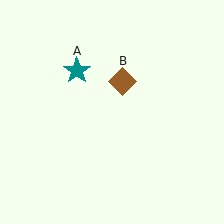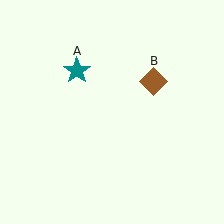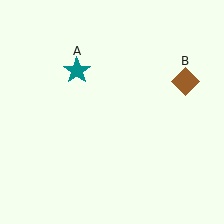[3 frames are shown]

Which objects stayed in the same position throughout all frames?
Teal star (object A) remained stationary.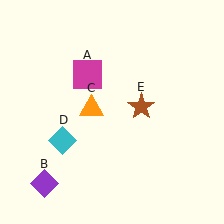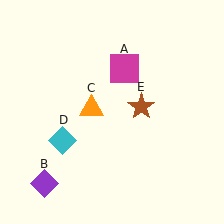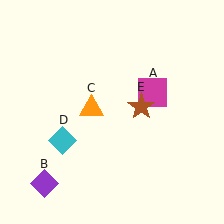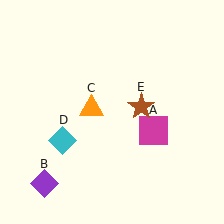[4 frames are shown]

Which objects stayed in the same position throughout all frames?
Purple diamond (object B) and orange triangle (object C) and cyan diamond (object D) and brown star (object E) remained stationary.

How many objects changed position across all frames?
1 object changed position: magenta square (object A).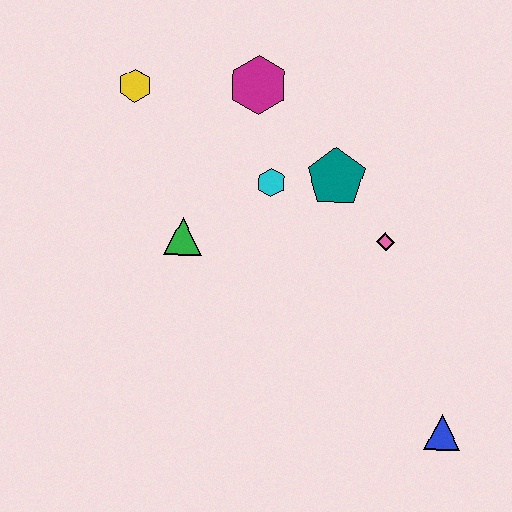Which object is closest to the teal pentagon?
The cyan hexagon is closest to the teal pentagon.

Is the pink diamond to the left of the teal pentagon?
No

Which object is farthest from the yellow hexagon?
The blue triangle is farthest from the yellow hexagon.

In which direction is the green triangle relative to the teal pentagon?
The green triangle is to the left of the teal pentagon.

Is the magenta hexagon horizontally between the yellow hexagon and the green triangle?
No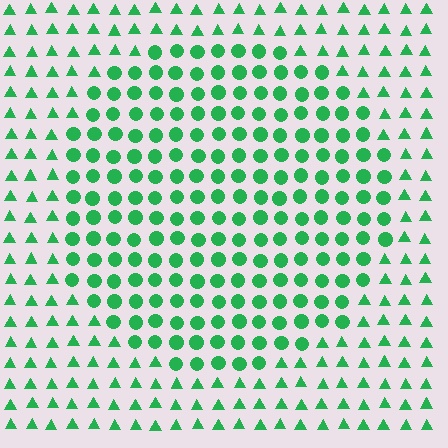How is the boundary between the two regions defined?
The boundary is defined by a change in element shape: circles inside vs. triangles outside. All elements share the same color and spacing.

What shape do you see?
I see a circle.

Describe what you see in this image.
The image is filled with small green elements arranged in a uniform grid. A circle-shaped region contains circles, while the surrounding area contains triangles. The boundary is defined purely by the change in element shape.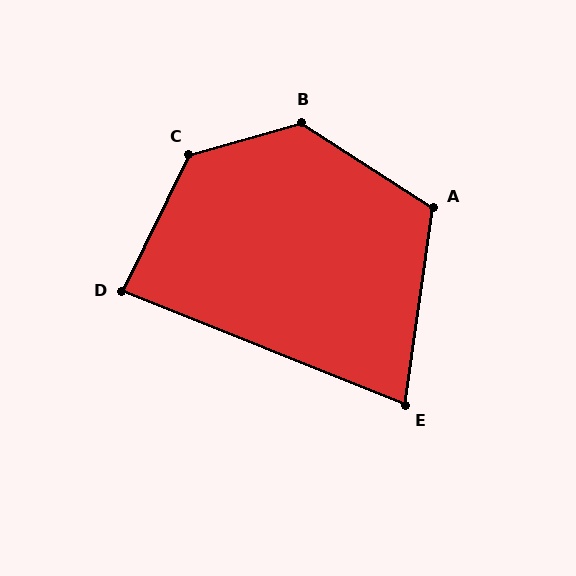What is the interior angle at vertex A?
Approximately 115 degrees (obtuse).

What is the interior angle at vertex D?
Approximately 86 degrees (approximately right).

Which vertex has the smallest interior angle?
E, at approximately 76 degrees.